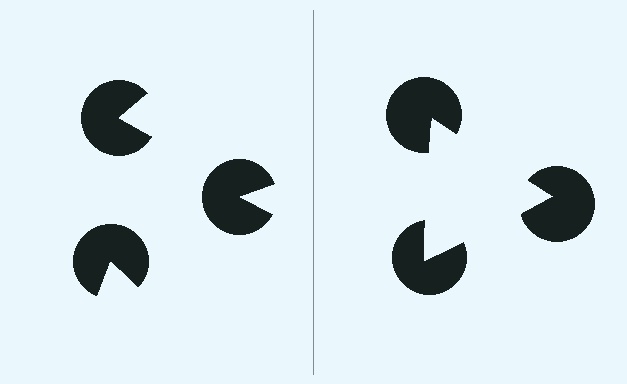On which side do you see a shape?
An illusory triangle appears on the right side. On the left side the wedge cuts are rotated, so no coherent shape forms.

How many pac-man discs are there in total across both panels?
6 — 3 on each side.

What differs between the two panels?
The pac-man discs are positioned identically on both sides; only the wedge orientations differ. On the right they align to a triangle; on the left they are misaligned.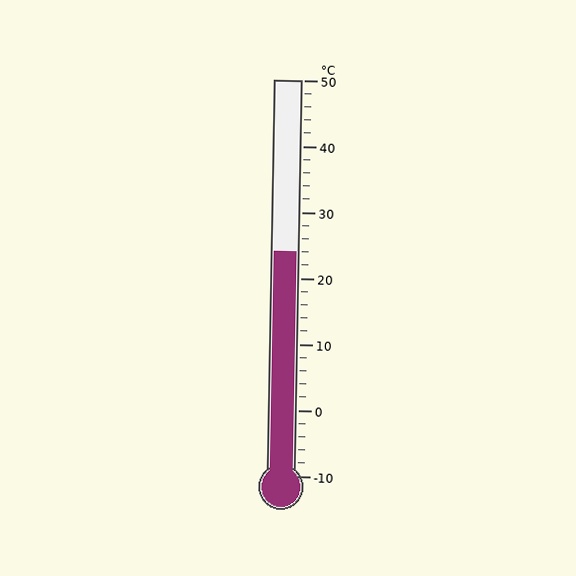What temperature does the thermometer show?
The thermometer shows approximately 24°C.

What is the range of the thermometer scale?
The thermometer scale ranges from -10°C to 50°C.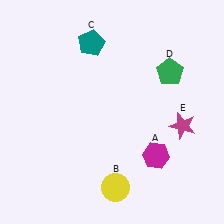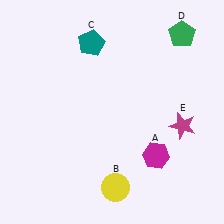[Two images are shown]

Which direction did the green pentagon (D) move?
The green pentagon (D) moved up.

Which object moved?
The green pentagon (D) moved up.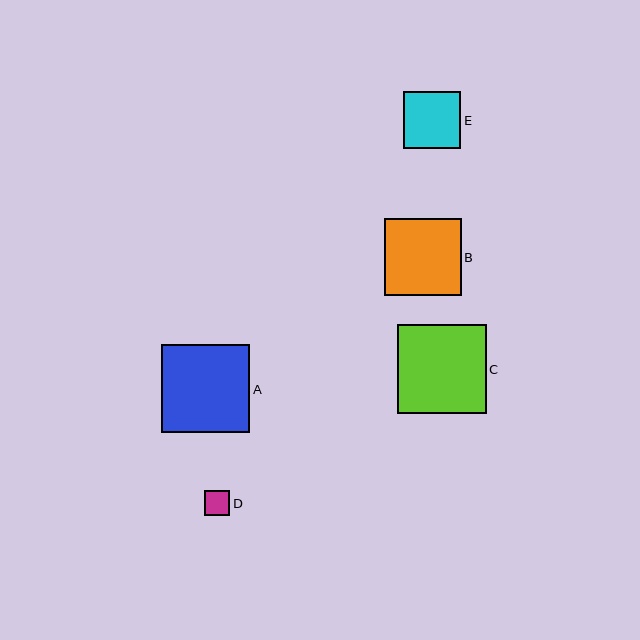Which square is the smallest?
Square D is the smallest with a size of approximately 25 pixels.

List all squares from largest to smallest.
From largest to smallest: C, A, B, E, D.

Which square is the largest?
Square C is the largest with a size of approximately 89 pixels.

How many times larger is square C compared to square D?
Square C is approximately 3.5 times the size of square D.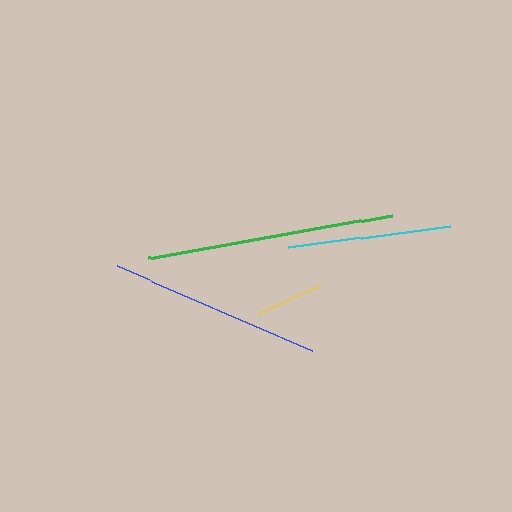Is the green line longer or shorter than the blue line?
The green line is longer than the blue line.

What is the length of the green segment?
The green segment is approximately 249 pixels long.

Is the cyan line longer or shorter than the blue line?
The blue line is longer than the cyan line.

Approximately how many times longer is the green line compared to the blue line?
The green line is approximately 1.2 times the length of the blue line.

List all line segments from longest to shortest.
From longest to shortest: green, blue, cyan, yellow.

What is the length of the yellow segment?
The yellow segment is approximately 67 pixels long.